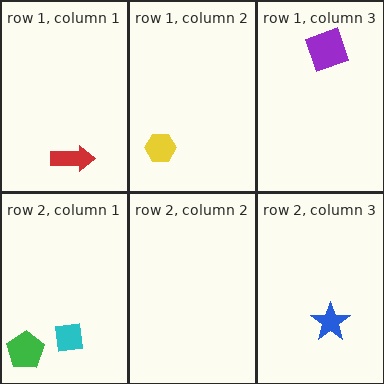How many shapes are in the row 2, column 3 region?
1.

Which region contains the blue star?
The row 2, column 3 region.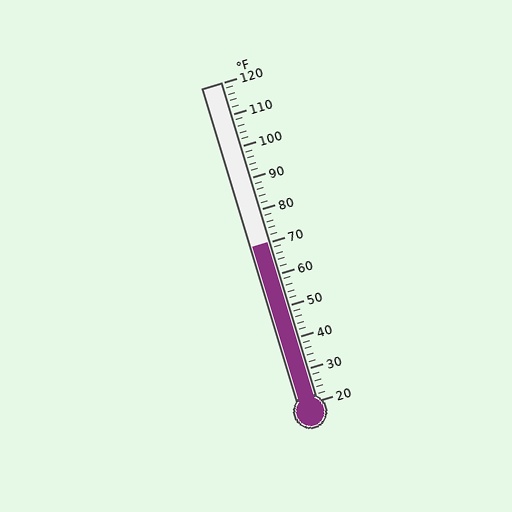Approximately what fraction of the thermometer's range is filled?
The thermometer is filled to approximately 50% of its range.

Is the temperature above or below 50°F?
The temperature is above 50°F.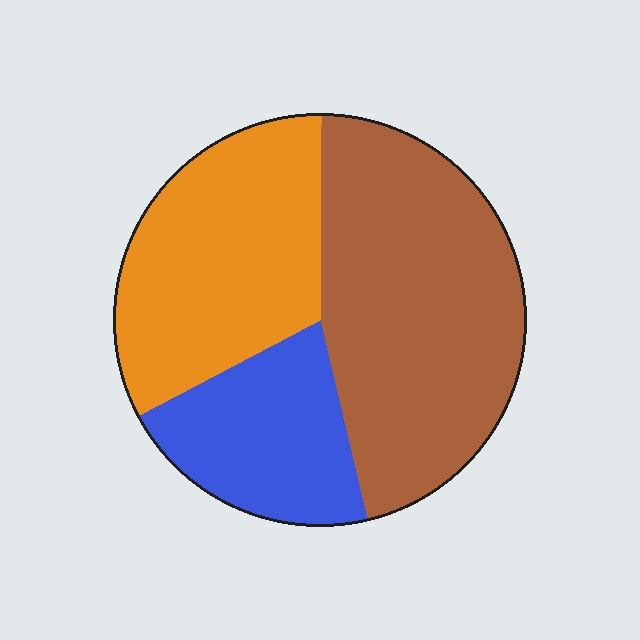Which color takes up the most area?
Brown, at roughly 45%.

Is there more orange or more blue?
Orange.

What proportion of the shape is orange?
Orange takes up about one third (1/3) of the shape.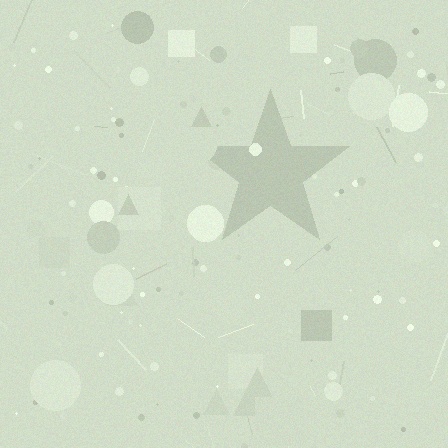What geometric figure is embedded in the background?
A star is embedded in the background.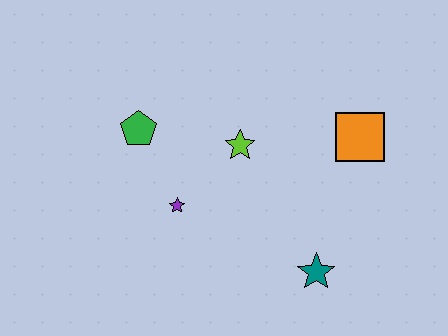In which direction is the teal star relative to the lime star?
The teal star is below the lime star.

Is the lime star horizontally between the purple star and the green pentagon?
No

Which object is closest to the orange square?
The lime star is closest to the orange square.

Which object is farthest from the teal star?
The green pentagon is farthest from the teal star.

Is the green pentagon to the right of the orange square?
No